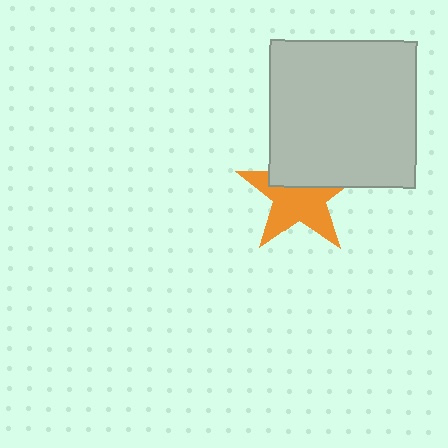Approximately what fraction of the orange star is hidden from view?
Roughly 40% of the orange star is hidden behind the light gray square.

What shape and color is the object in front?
The object in front is a light gray square.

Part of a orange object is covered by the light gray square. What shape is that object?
It is a star.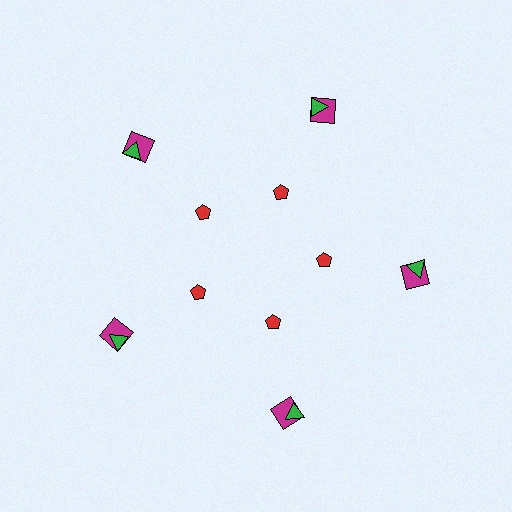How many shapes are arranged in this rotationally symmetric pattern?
There are 15 shapes, arranged in 5 groups of 3.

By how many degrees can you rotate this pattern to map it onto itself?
The pattern maps onto itself every 72 degrees of rotation.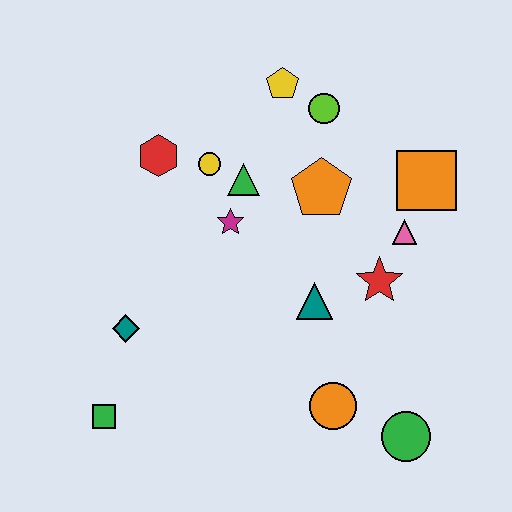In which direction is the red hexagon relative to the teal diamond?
The red hexagon is above the teal diamond.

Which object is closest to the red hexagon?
The yellow circle is closest to the red hexagon.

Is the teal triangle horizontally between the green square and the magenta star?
No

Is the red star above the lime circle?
No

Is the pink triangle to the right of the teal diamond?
Yes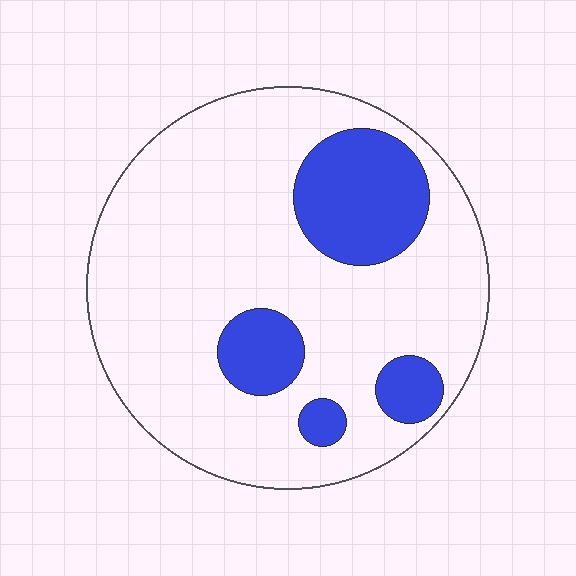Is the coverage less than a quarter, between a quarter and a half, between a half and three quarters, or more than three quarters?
Less than a quarter.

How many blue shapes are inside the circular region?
4.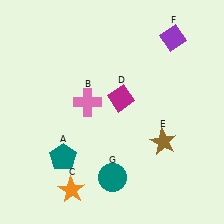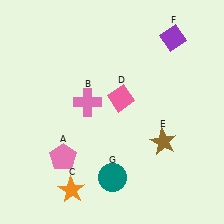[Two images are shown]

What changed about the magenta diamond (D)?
In Image 1, D is magenta. In Image 2, it changed to pink.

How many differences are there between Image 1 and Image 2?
There are 2 differences between the two images.